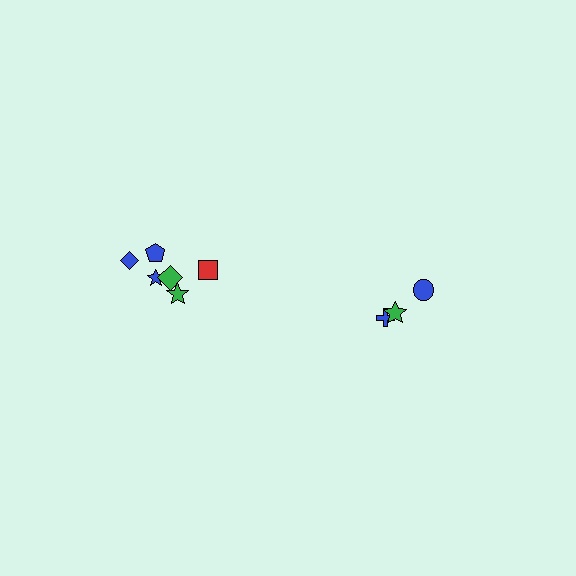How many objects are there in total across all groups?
There are 9 objects.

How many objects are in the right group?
There are 3 objects.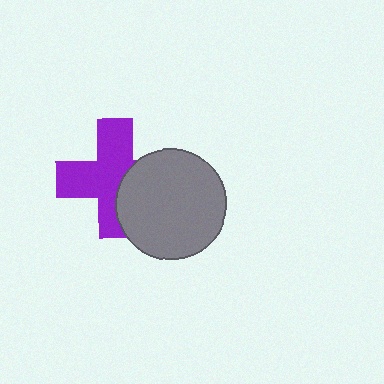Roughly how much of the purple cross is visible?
Most of it is visible (roughly 65%).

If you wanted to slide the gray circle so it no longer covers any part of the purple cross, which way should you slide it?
Slide it right — that is the most direct way to separate the two shapes.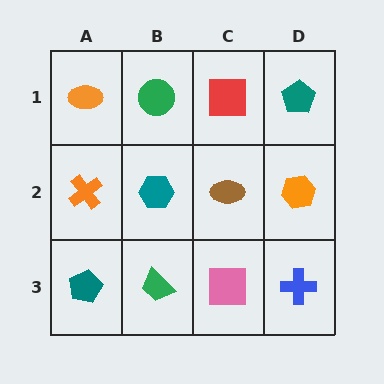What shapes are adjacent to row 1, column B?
A teal hexagon (row 2, column B), an orange ellipse (row 1, column A), a red square (row 1, column C).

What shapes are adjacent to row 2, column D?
A teal pentagon (row 1, column D), a blue cross (row 3, column D), a brown ellipse (row 2, column C).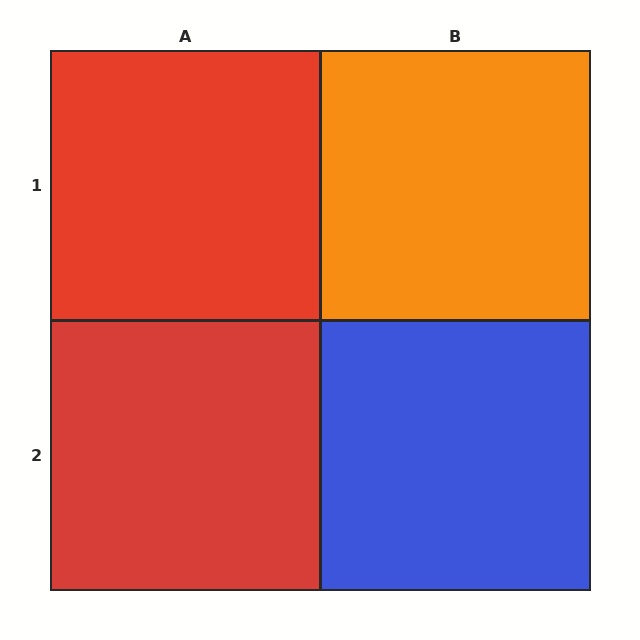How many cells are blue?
1 cell is blue.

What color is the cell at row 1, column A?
Red.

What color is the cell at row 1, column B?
Orange.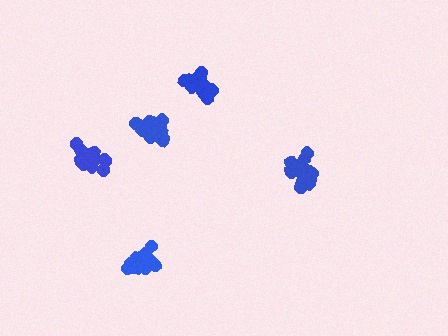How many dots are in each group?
Group 1: 17 dots, Group 2: 17 dots, Group 3: 15 dots, Group 4: 19 dots, Group 5: 14 dots (82 total).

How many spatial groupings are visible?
There are 5 spatial groupings.